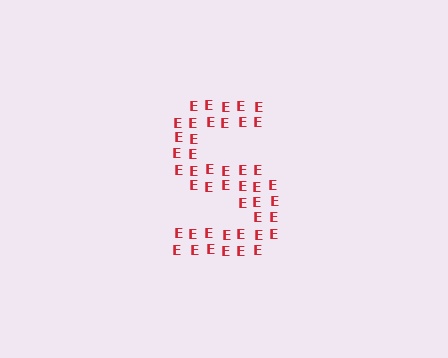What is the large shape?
The large shape is the letter S.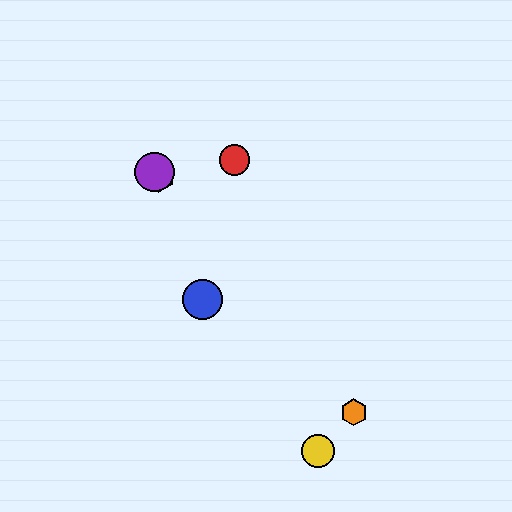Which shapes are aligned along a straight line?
The green hexagon, the purple circle, the orange hexagon are aligned along a straight line.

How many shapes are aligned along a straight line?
3 shapes (the green hexagon, the purple circle, the orange hexagon) are aligned along a straight line.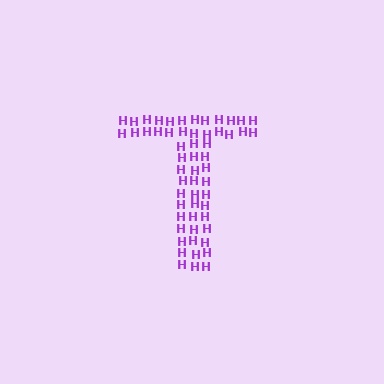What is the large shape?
The large shape is the letter T.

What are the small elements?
The small elements are letter H's.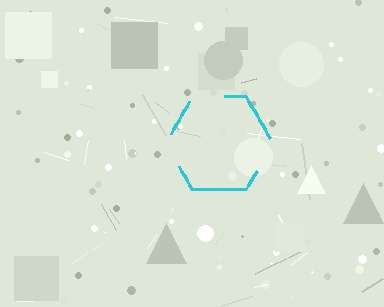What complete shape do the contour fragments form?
The contour fragments form a hexagon.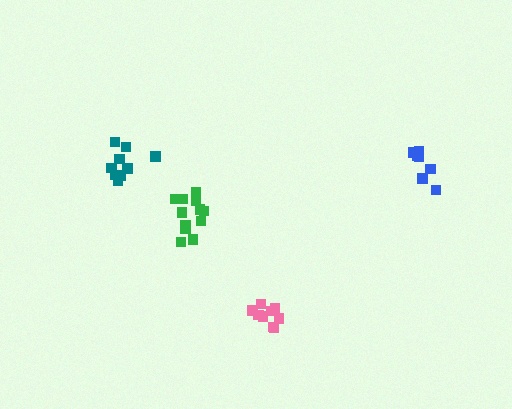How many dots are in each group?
Group 1: 12 dots, Group 2: 9 dots, Group 3: 9 dots, Group 4: 7 dots (37 total).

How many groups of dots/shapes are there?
There are 4 groups.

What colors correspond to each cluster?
The clusters are colored: green, pink, teal, blue.